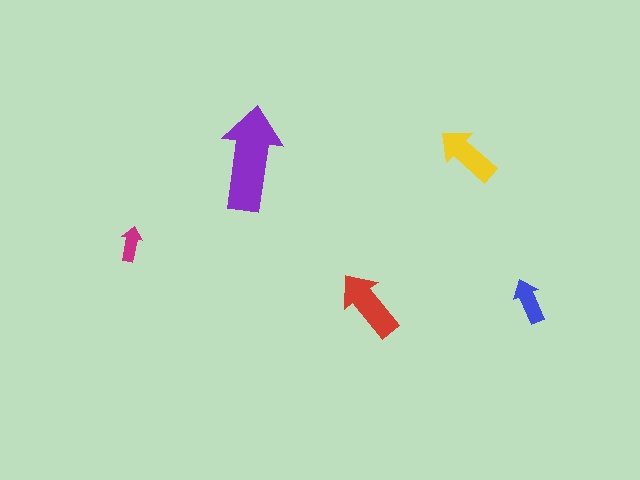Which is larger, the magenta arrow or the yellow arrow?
The yellow one.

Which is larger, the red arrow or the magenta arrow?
The red one.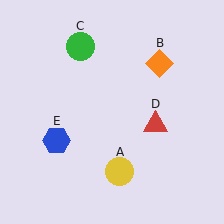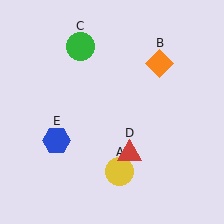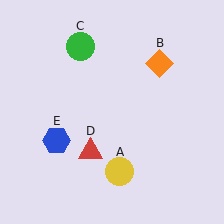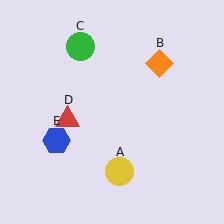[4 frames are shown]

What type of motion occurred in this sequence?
The red triangle (object D) rotated clockwise around the center of the scene.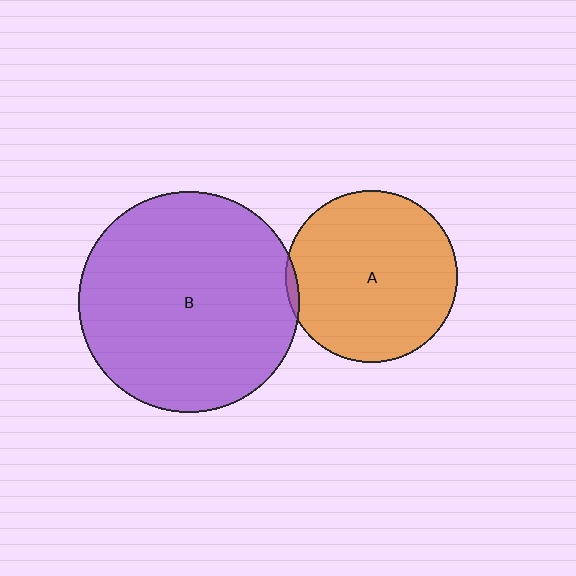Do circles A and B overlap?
Yes.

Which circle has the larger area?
Circle B (purple).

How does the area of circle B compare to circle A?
Approximately 1.6 times.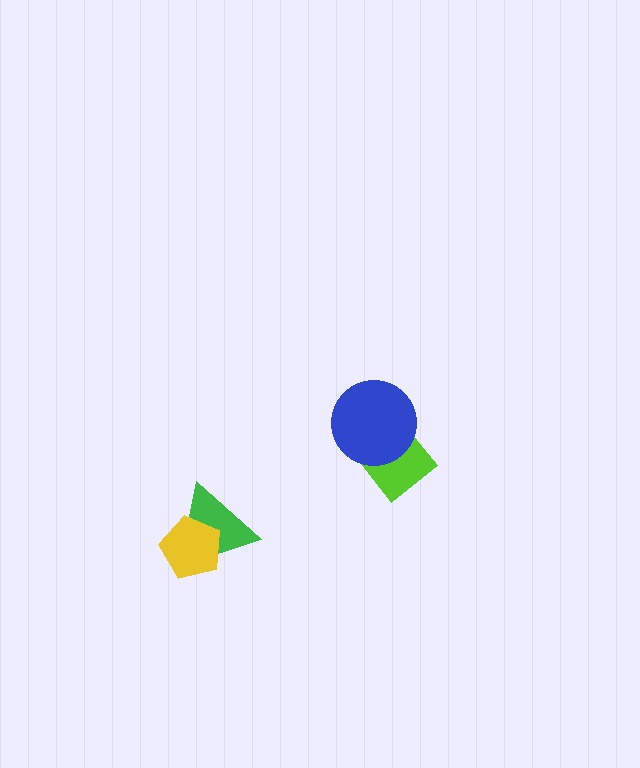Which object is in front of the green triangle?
The yellow pentagon is in front of the green triangle.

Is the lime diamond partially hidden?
Yes, it is partially covered by another shape.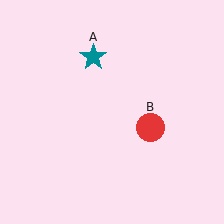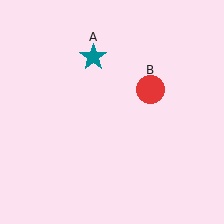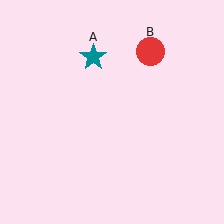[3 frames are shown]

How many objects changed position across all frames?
1 object changed position: red circle (object B).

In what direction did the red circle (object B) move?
The red circle (object B) moved up.